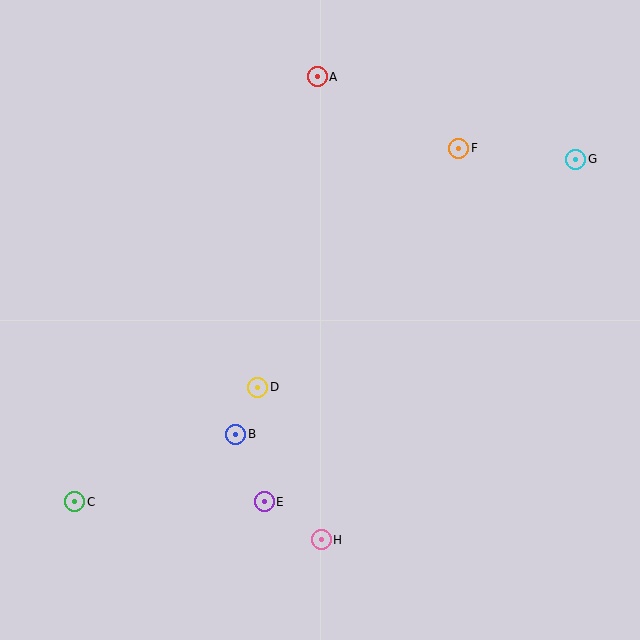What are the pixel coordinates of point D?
Point D is at (258, 387).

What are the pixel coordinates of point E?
Point E is at (264, 502).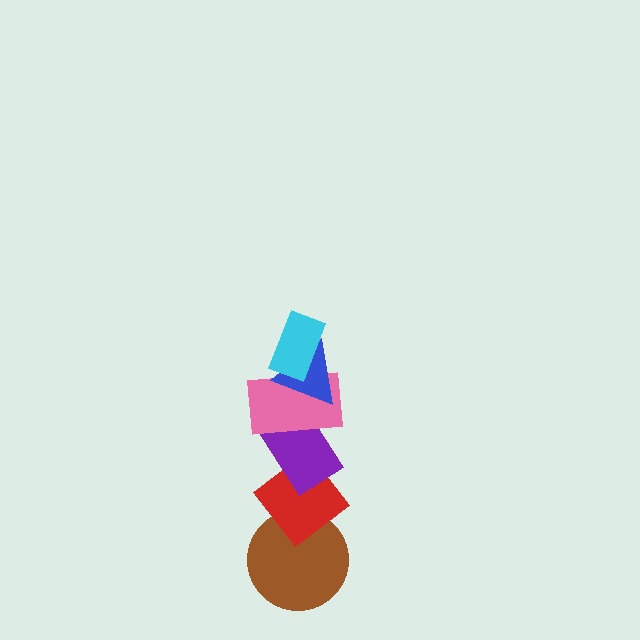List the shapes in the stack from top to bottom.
From top to bottom: the cyan rectangle, the blue triangle, the pink rectangle, the purple rectangle, the red diamond, the brown circle.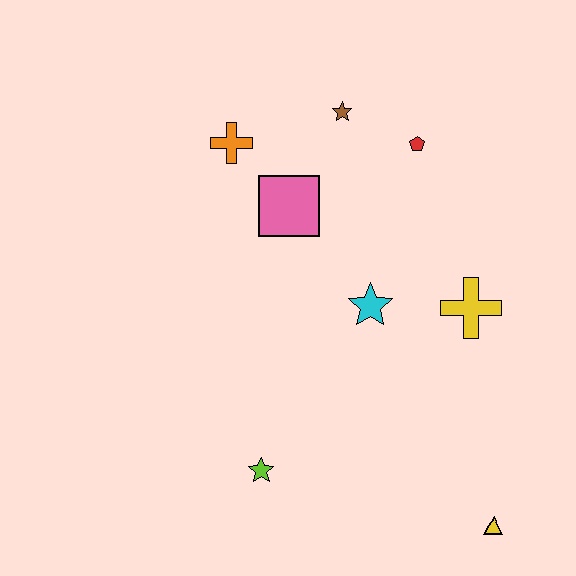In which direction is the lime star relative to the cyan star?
The lime star is below the cyan star.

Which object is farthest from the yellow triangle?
The orange cross is farthest from the yellow triangle.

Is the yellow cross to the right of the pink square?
Yes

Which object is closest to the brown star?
The red pentagon is closest to the brown star.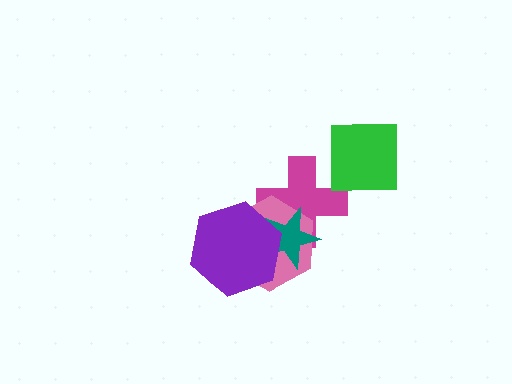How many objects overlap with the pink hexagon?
3 objects overlap with the pink hexagon.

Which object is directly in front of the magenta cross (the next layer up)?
The pink hexagon is directly in front of the magenta cross.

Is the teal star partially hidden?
Yes, it is partially covered by another shape.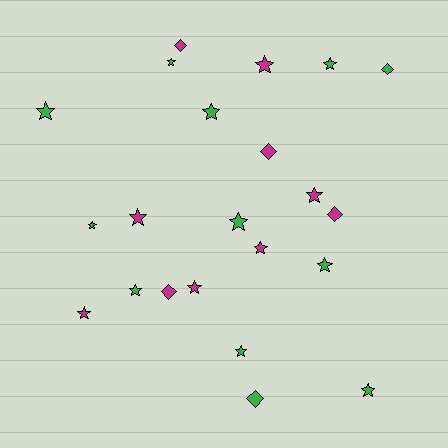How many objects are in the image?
There are 22 objects.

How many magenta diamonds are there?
There are 4 magenta diamonds.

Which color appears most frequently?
Green, with 12 objects.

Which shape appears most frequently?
Star, with 16 objects.